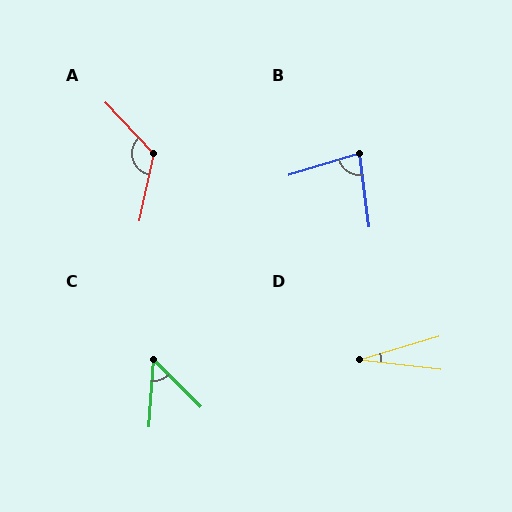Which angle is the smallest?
D, at approximately 23 degrees.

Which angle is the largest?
A, at approximately 125 degrees.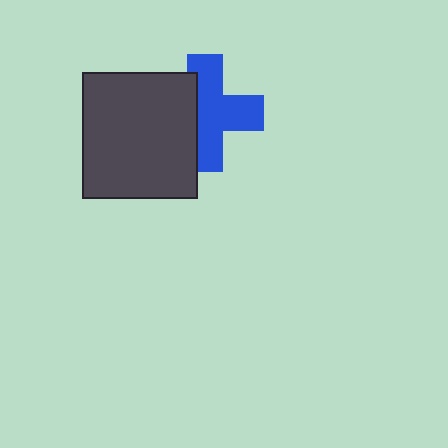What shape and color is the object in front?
The object in front is a dark gray rectangle.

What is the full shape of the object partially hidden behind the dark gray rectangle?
The partially hidden object is a blue cross.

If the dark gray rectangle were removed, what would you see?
You would see the complete blue cross.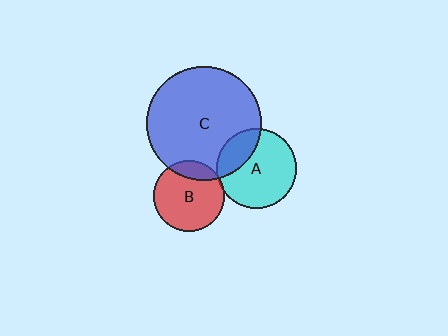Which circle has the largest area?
Circle C (blue).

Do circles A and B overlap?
Yes.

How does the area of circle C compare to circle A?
Approximately 2.1 times.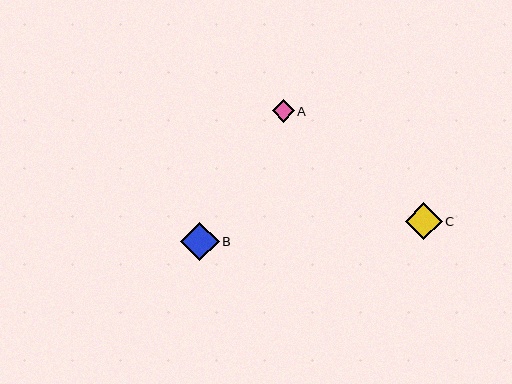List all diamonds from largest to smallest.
From largest to smallest: B, C, A.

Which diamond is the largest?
Diamond B is the largest with a size of approximately 38 pixels.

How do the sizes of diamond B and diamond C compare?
Diamond B and diamond C are approximately the same size.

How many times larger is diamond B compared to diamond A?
Diamond B is approximately 1.7 times the size of diamond A.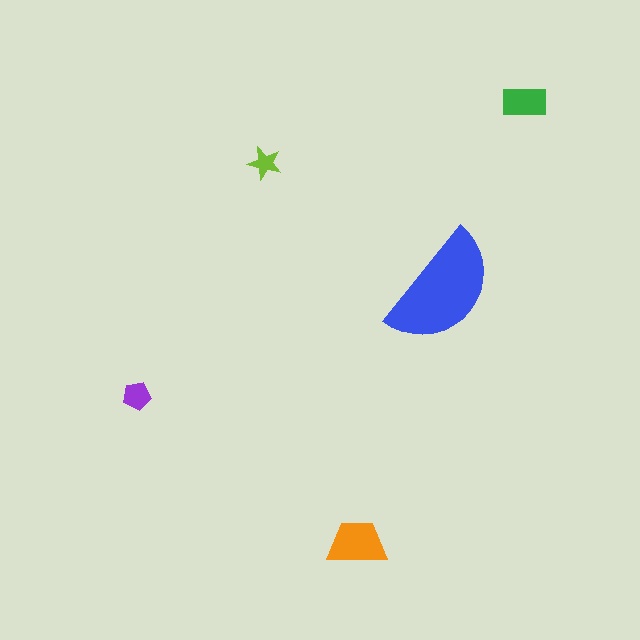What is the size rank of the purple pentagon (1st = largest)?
4th.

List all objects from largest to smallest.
The blue semicircle, the orange trapezoid, the green rectangle, the purple pentagon, the lime star.